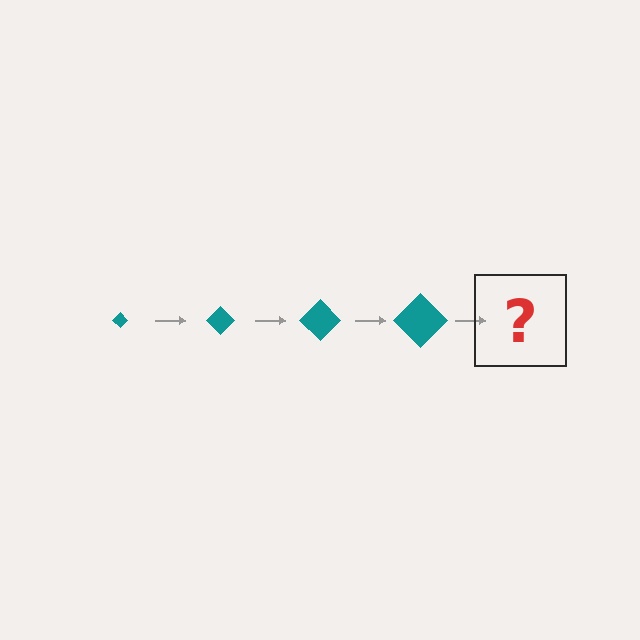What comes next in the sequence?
The next element should be a teal diamond, larger than the previous one.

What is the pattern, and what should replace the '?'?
The pattern is that the diamond gets progressively larger each step. The '?' should be a teal diamond, larger than the previous one.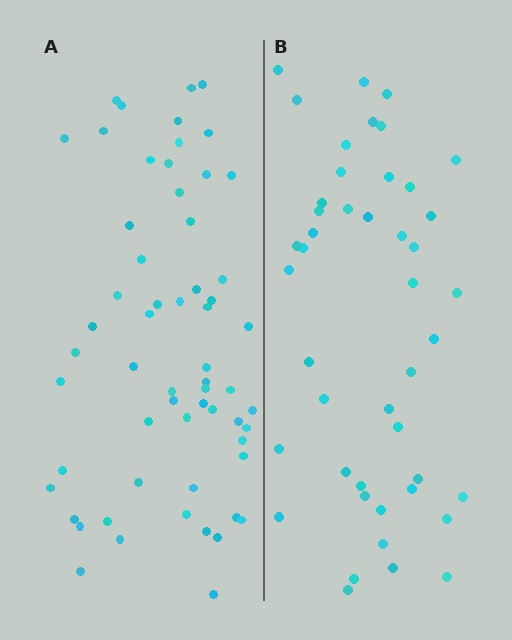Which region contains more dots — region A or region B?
Region A (the left region) has more dots.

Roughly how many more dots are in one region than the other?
Region A has approximately 15 more dots than region B.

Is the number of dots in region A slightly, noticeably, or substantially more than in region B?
Region A has noticeably more, but not dramatically so. The ratio is roughly 1.3 to 1.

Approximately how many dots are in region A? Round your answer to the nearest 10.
About 60 dots.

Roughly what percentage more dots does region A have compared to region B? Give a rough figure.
About 35% more.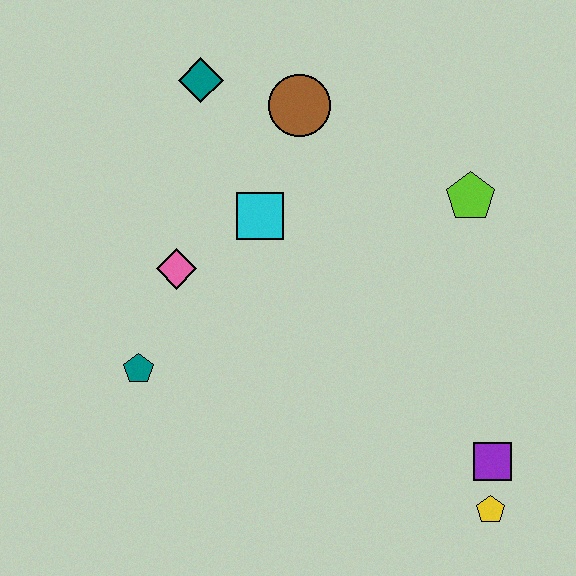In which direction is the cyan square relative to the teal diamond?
The cyan square is below the teal diamond.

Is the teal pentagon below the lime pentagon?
Yes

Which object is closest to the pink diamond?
The cyan square is closest to the pink diamond.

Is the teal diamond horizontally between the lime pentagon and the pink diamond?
Yes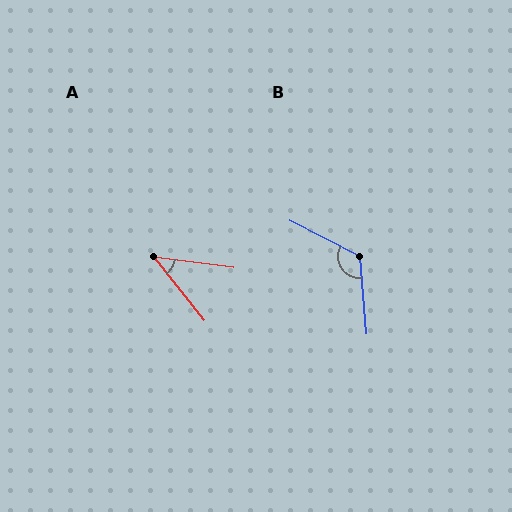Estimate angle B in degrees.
Approximately 122 degrees.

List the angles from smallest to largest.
A (45°), B (122°).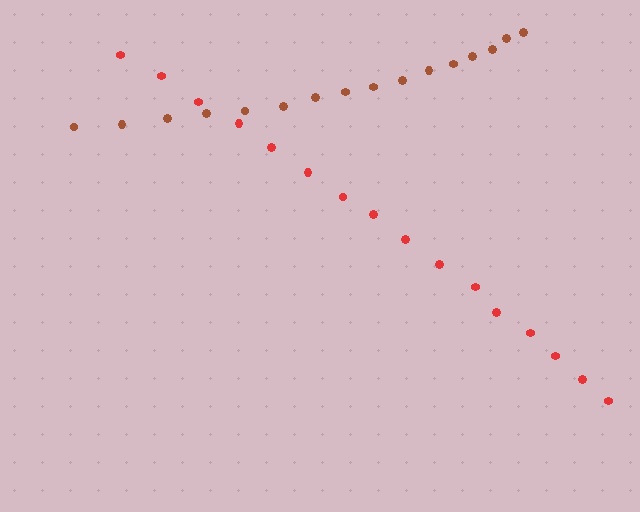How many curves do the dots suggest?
There are 2 distinct paths.